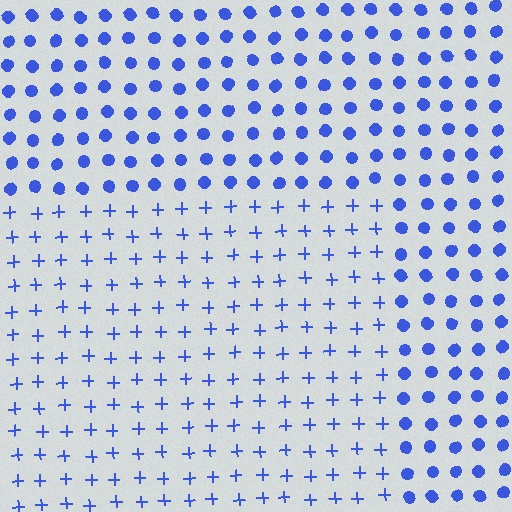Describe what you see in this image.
The image is filled with small blue elements arranged in a uniform grid. A rectangle-shaped region contains plus signs, while the surrounding area contains circles. The boundary is defined purely by the change in element shape.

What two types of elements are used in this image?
The image uses plus signs inside the rectangle region and circles outside it.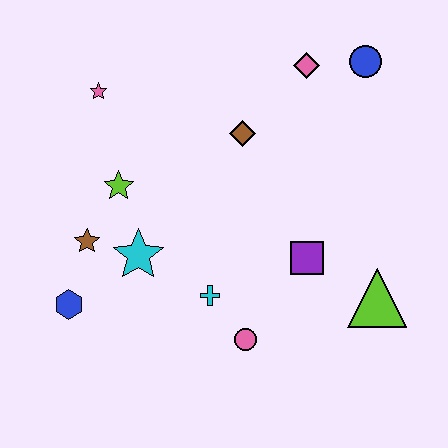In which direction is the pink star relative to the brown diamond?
The pink star is to the left of the brown diamond.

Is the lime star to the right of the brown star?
Yes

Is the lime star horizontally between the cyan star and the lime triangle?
No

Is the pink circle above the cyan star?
No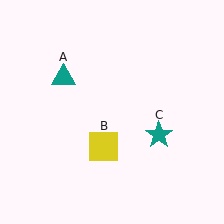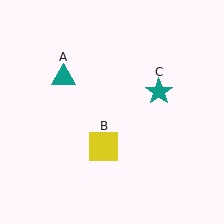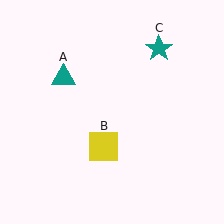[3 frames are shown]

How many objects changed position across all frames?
1 object changed position: teal star (object C).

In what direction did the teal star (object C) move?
The teal star (object C) moved up.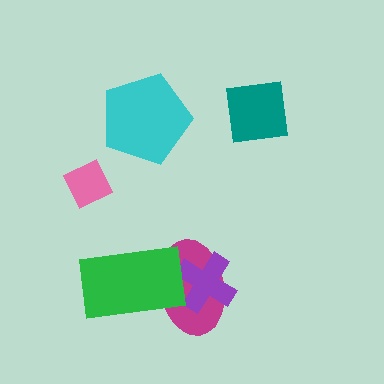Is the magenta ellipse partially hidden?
Yes, it is partially covered by another shape.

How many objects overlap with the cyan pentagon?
0 objects overlap with the cyan pentagon.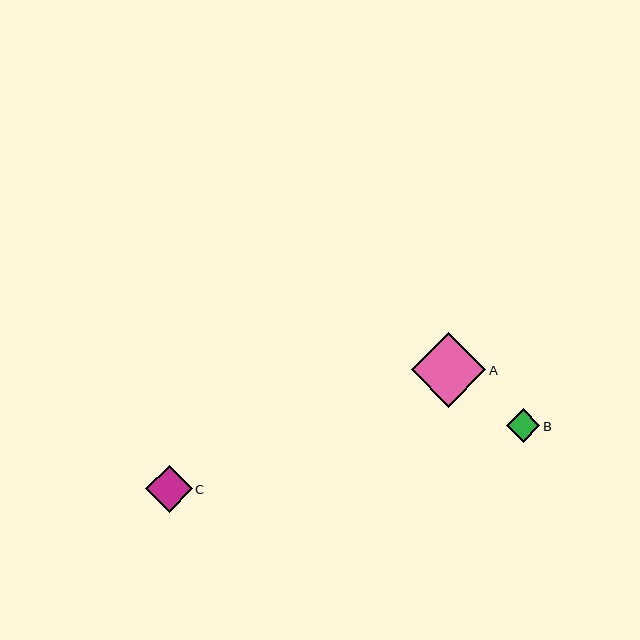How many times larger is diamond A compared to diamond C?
Diamond A is approximately 1.6 times the size of diamond C.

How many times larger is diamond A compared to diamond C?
Diamond A is approximately 1.6 times the size of diamond C.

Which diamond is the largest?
Diamond A is the largest with a size of approximately 74 pixels.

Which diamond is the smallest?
Diamond B is the smallest with a size of approximately 34 pixels.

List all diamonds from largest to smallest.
From largest to smallest: A, C, B.